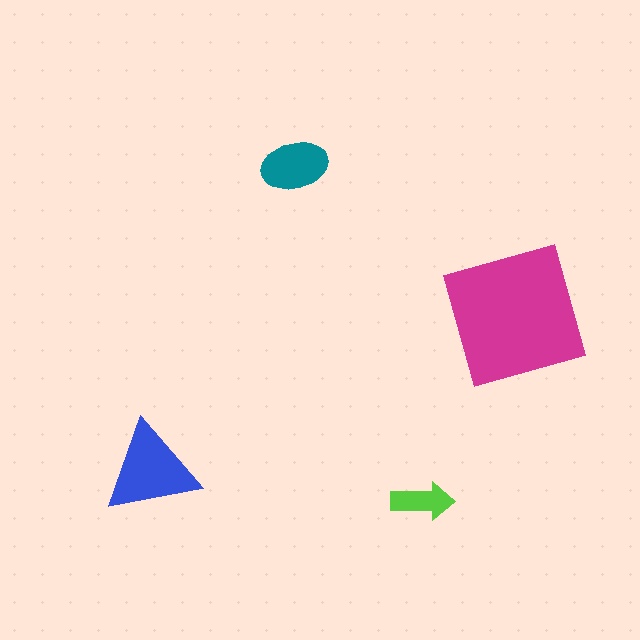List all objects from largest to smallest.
The magenta square, the blue triangle, the teal ellipse, the lime arrow.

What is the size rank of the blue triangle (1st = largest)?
2nd.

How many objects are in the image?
There are 4 objects in the image.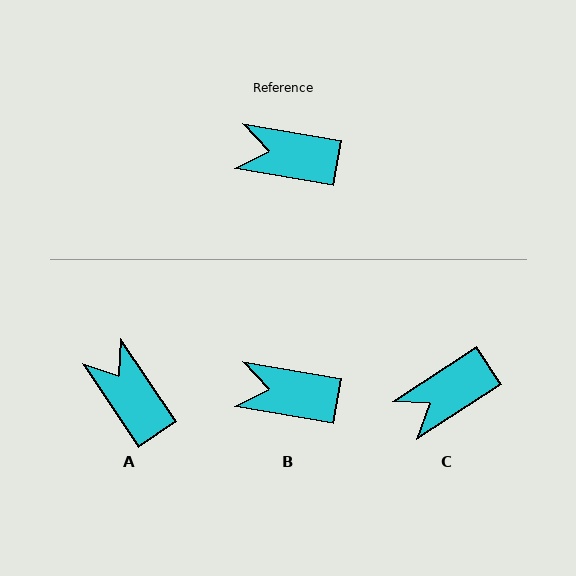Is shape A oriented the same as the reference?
No, it is off by about 46 degrees.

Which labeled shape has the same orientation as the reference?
B.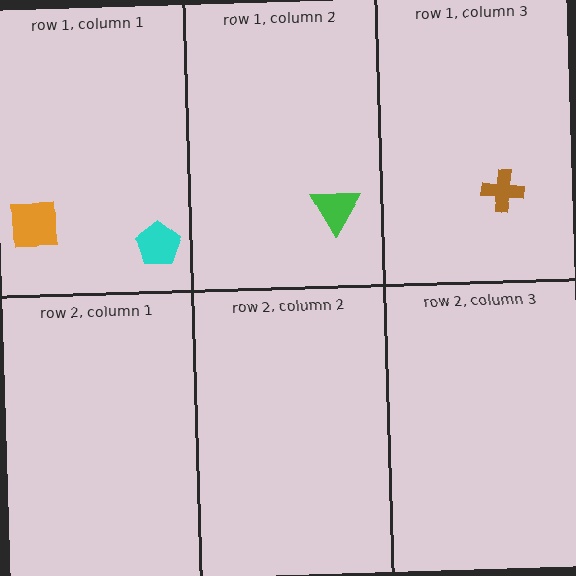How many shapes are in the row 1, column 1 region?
2.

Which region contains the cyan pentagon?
The row 1, column 1 region.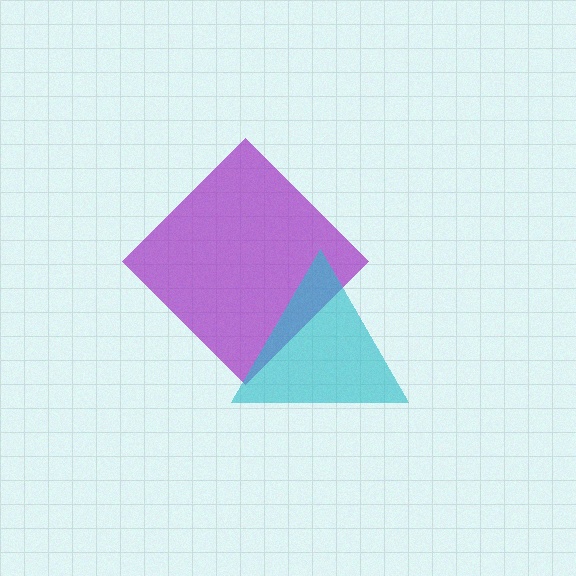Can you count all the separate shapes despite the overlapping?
Yes, there are 2 separate shapes.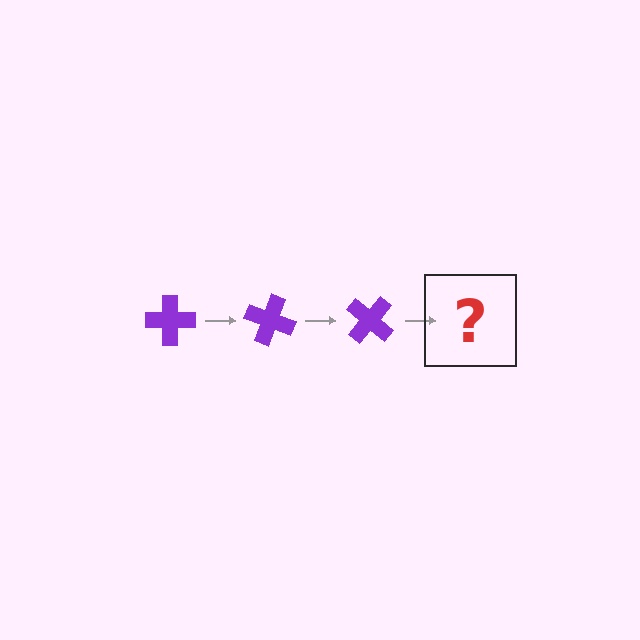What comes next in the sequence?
The next element should be a purple cross rotated 60 degrees.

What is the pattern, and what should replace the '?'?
The pattern is that the cross rotates 20 degrees each step. The '?' should be a purple cross rotated 60 degrees.